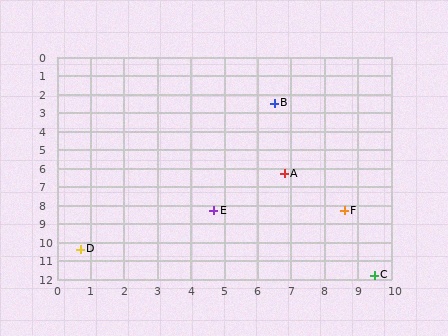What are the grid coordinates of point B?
Point B is at approximately (6.5, 2.5).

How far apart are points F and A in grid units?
Points F and A are about 2.7 grid units apart.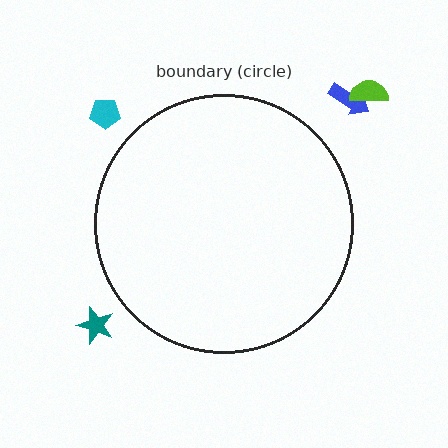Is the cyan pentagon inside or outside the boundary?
Outside.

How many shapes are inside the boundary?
0 inside, 4 outside.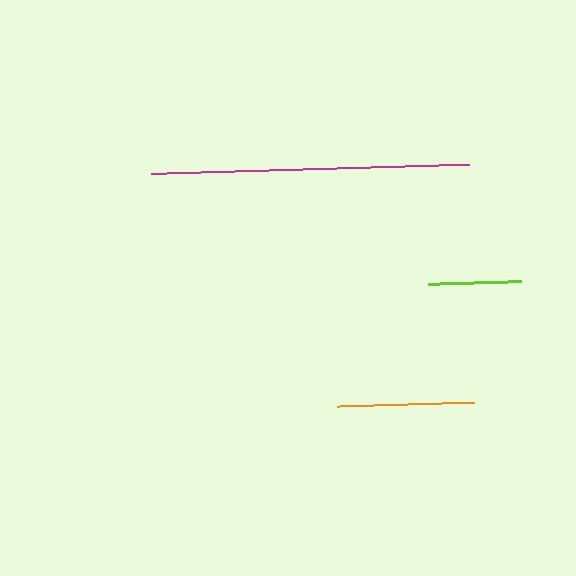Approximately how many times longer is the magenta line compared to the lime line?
The magenta line is approximately 3.5 times the length of the lime line.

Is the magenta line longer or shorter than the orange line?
The magenta line is longer than the orange line.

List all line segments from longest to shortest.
From longest to shortest: magenta, orange, lime.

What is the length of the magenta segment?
The magenta segment is approximately 318 pixels long.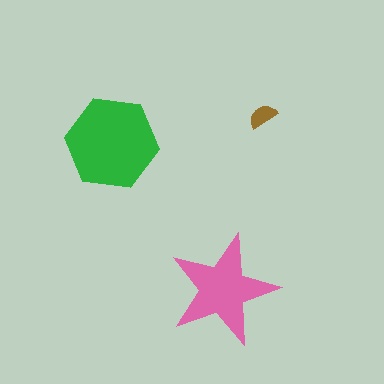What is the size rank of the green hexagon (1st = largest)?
1st.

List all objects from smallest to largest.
The brown semicircle, the pink star, the green hexagon.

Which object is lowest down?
The pink star is bottommost.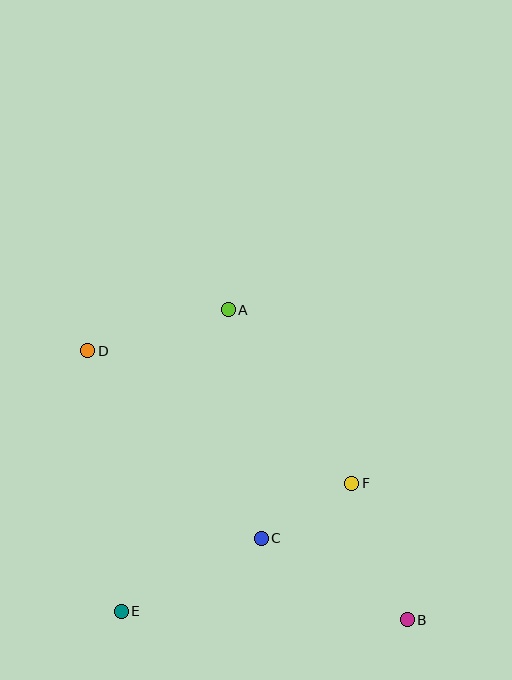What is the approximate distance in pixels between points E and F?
The distance between E and F is approximately 263 pixels.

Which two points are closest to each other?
Points C and F are closest to each other.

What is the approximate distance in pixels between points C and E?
The distance between C and E is approximately 158 pixels.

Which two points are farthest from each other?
Points B and D are farthest from each other.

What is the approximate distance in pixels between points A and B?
The distance between A and B is approximately 358 pixels.